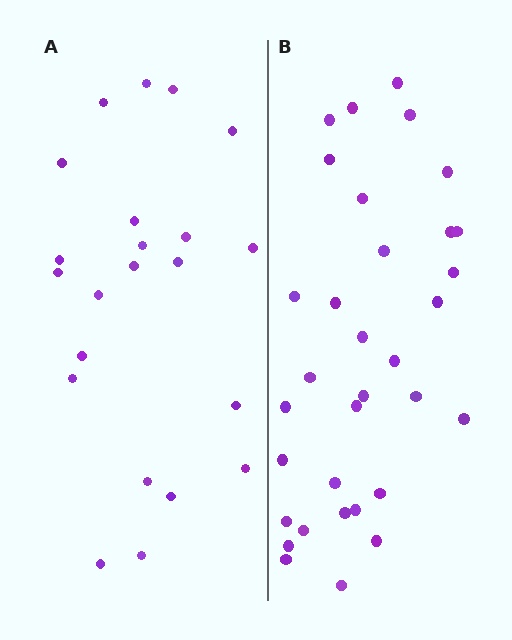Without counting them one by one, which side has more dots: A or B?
Region B (the right region) has more dots.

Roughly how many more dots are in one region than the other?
Region B has roughly 12 or so more dots than region A.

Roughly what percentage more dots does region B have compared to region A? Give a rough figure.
About 50% more.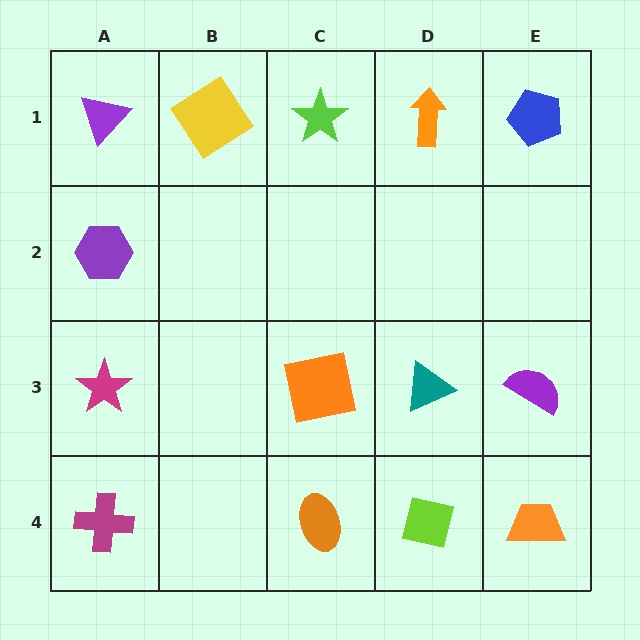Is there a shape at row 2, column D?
No, that cell is empty.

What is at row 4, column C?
An orange ellipse.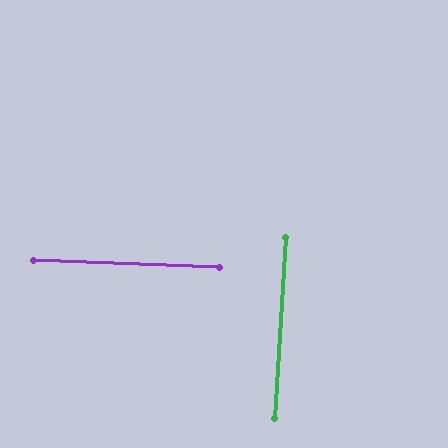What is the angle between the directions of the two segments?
Approximately 89 degrees.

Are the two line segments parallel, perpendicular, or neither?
Perpendicular — they meet at approximately 89°.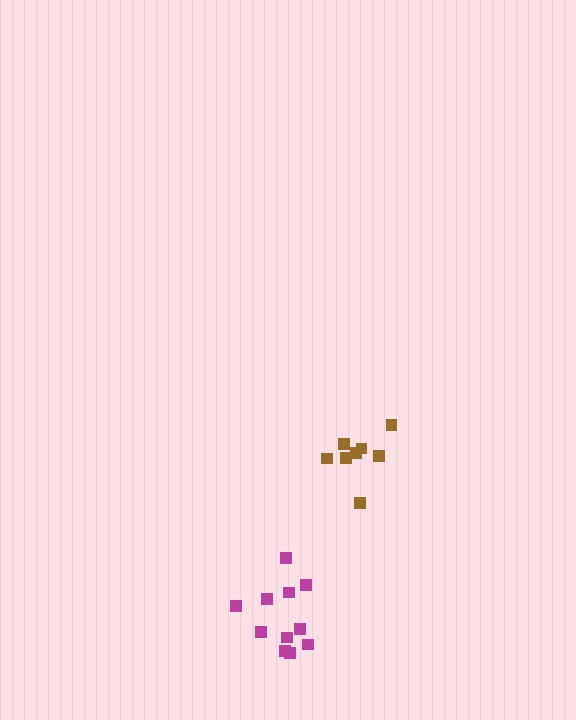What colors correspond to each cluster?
The clusters are colored: magenta, brown.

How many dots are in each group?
Group 1: 11 dots, Group 2: 8 dots (19 total).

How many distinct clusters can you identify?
There are 2 distinct clusters.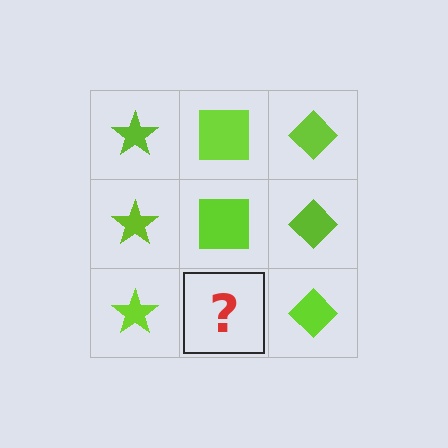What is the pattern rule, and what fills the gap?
The rule is that each column has a consistent shape. The gap should be filled with a lime square.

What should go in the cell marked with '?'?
The missing cell should contain a lime square.